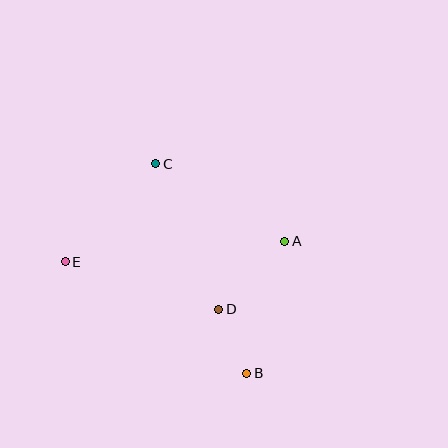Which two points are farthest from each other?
Points B and C are farthest from each other.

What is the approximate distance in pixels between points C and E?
The distance between C and E is approximately 133 pixels.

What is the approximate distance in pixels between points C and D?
The distance between C and D is approximately 159 pixels.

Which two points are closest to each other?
Points B and D are closest to each other.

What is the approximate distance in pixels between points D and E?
The distance between D and E is approximately 161 pixels.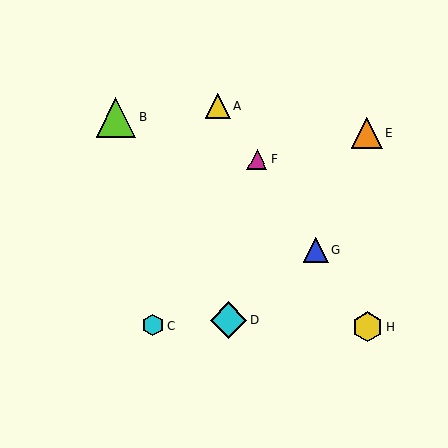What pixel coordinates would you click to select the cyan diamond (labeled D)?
Click at (229, 320) to select the cyan diamond D.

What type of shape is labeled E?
Shape E is an orange triangle.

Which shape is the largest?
The lime triangle (labeled B) is the largest.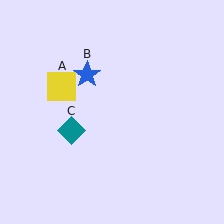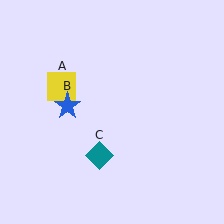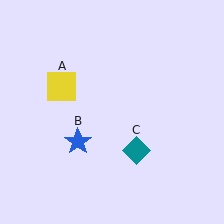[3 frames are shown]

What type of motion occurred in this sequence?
The blue star (object B), teal diamond (object C) rotated counterclockwise around the center of the scene.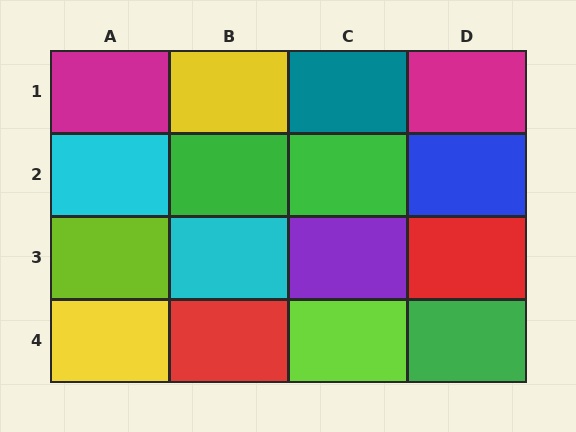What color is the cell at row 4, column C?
Lime.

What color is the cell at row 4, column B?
Red.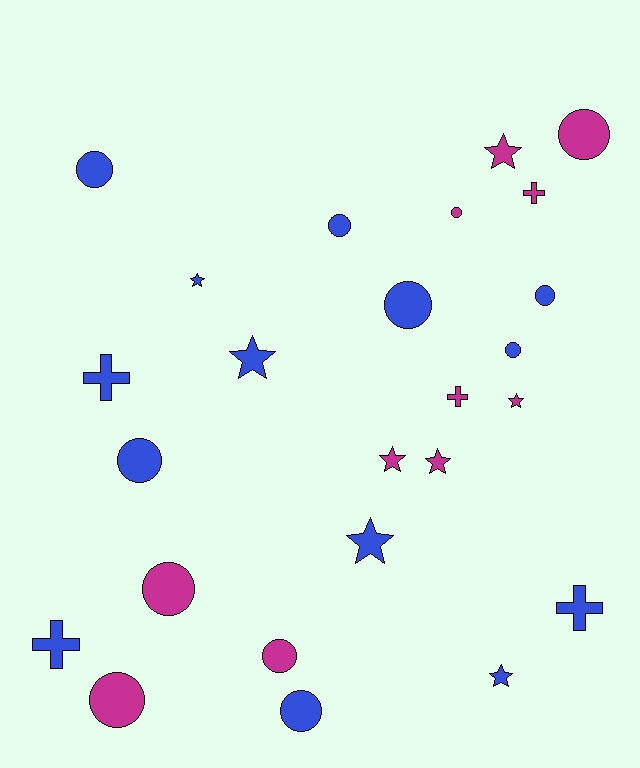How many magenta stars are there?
There are 4 magenta stars.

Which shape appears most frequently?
Circle, with 12 objects.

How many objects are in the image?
There are 25 objects.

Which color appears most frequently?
Blue, with 14 objects.